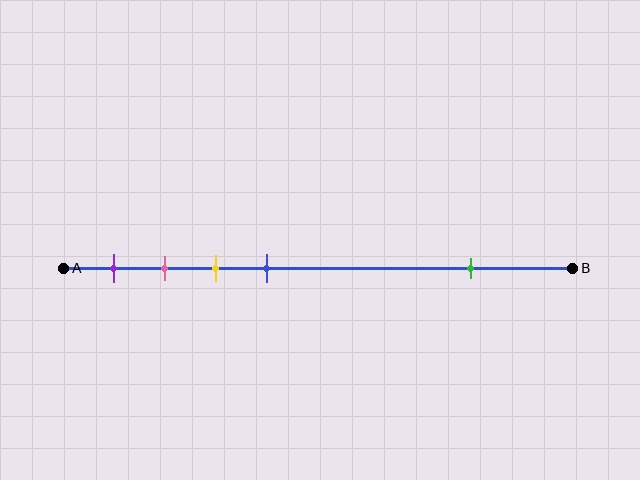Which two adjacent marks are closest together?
The pink and yellow marks are the closest adjacent pair.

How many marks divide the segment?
There are 5 marks dividing the segment.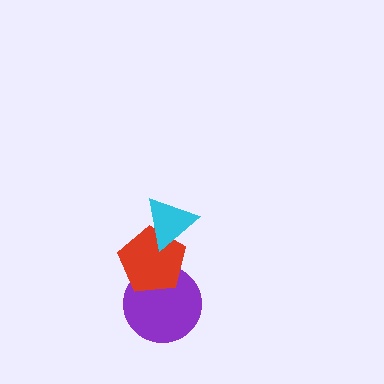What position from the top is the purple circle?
The purple circle is 3rd from the top.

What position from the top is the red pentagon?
The red pentagon is 2nd from the top.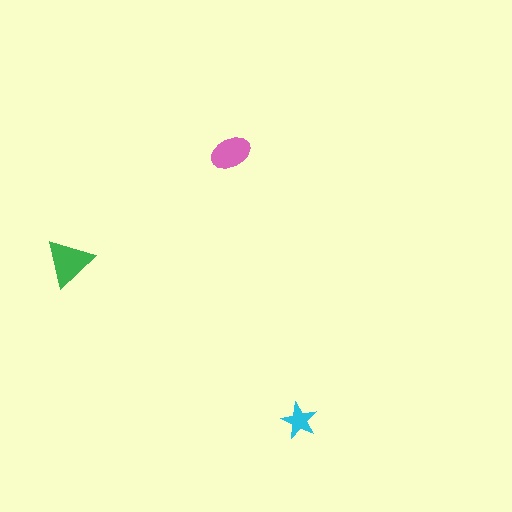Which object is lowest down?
The cyan star is bottommost.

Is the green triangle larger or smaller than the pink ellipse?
Larger.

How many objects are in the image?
There are 3 objects in the image.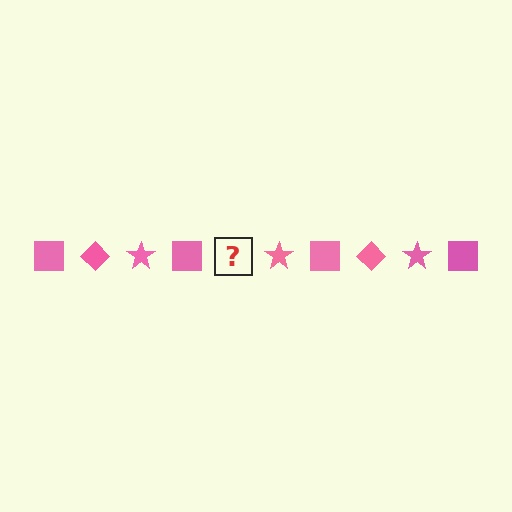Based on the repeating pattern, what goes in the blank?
The blank should be a pink diamond.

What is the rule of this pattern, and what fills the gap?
The rule is that the pattern cycles through square, diamond, star shapes in pink. The gap should be filled with a pink diamond.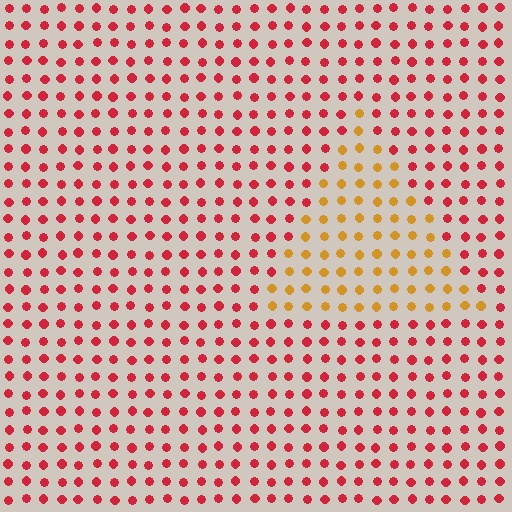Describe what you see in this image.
The image is filled with small red elements in a uniform arrangement. A triangle-shaped region is visible where the elements are tinted to a slightly different hue, forming a subtle color boundary.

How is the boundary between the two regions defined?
The boundary is defined purely by a slight shift in hue (about 47 degrees). Spacing, size, and orientation are identical on both sides.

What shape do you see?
I see a triangle.